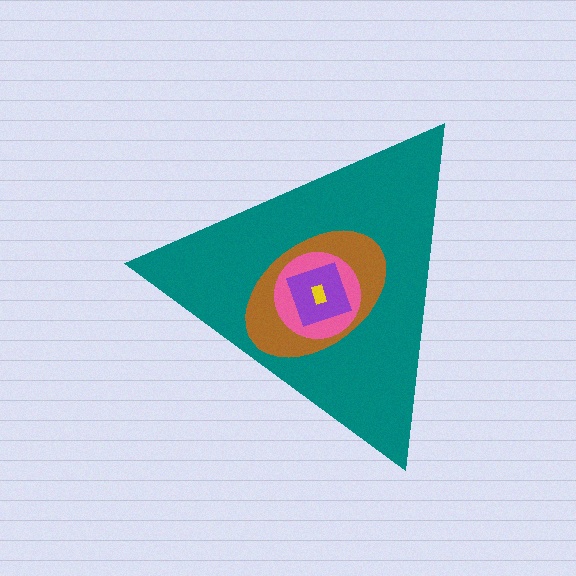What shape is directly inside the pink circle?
The purple diamond.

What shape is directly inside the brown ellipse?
The pink circle.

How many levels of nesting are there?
5.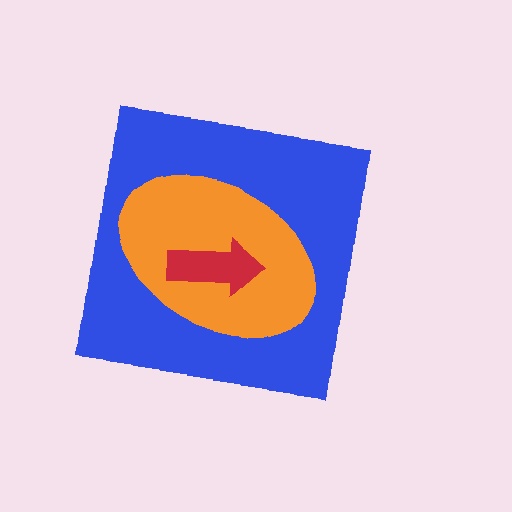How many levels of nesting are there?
3.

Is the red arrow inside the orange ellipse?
Yes.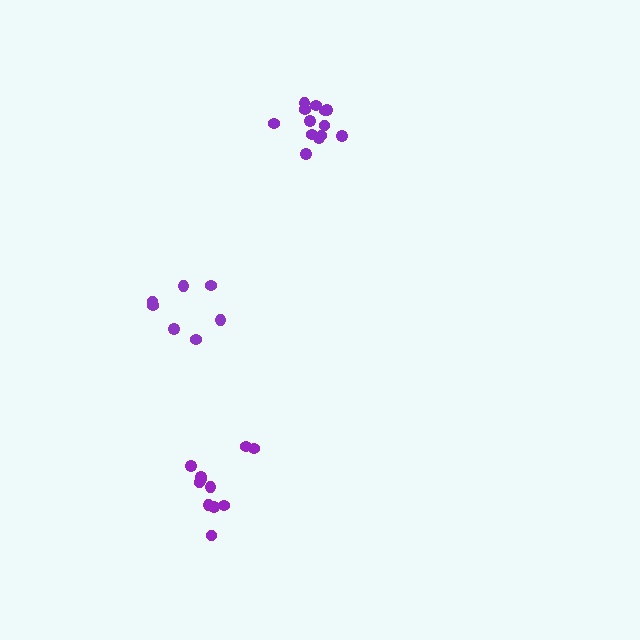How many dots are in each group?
Group 1: 13 dots, Group 2: 7 dots, Group 3: 11 dots (31 total).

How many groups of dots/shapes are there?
There are 3 groups.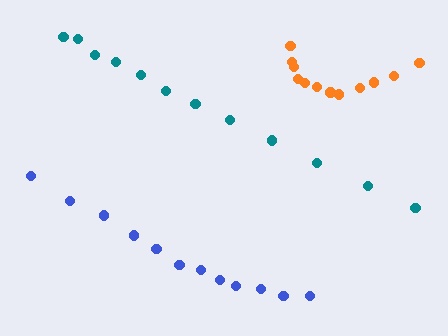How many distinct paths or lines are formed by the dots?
There are 3 distinct paths.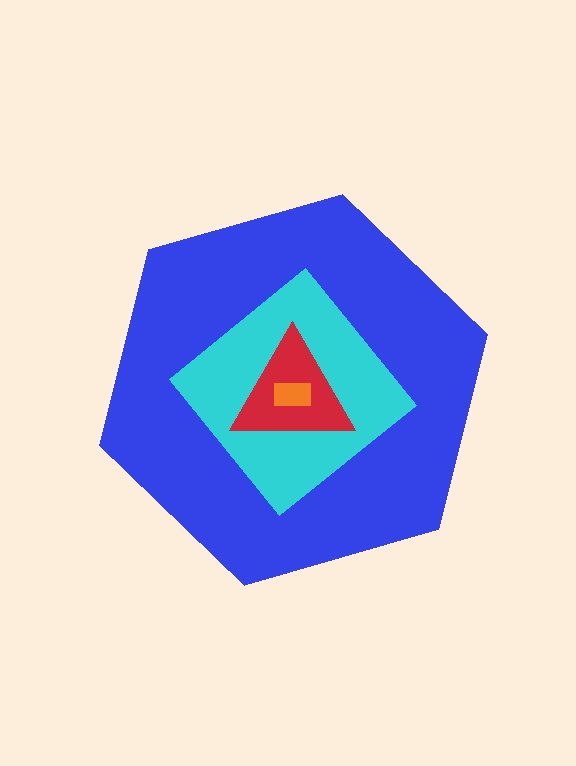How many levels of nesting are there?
4.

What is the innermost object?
The orange rectangle.